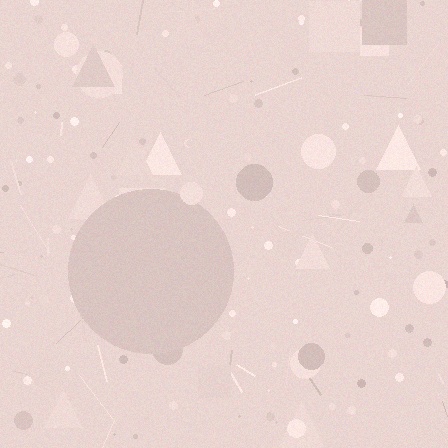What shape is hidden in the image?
A circle is hidden in the image.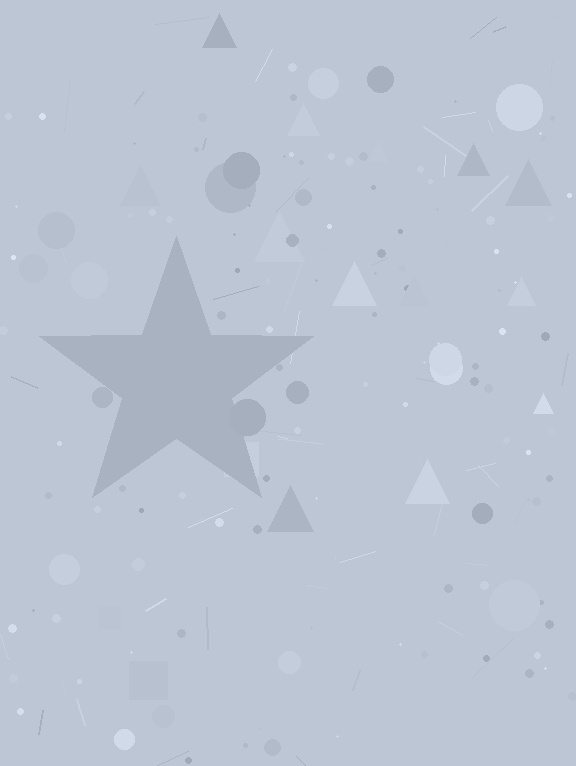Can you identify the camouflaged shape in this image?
The camouflaged shape is a star.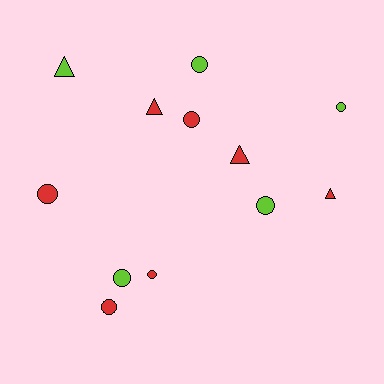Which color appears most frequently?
Red, with 7 objects.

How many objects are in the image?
There are 12 objects.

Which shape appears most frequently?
Circle, with 8 objects.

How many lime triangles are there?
There is 1 lime triangle.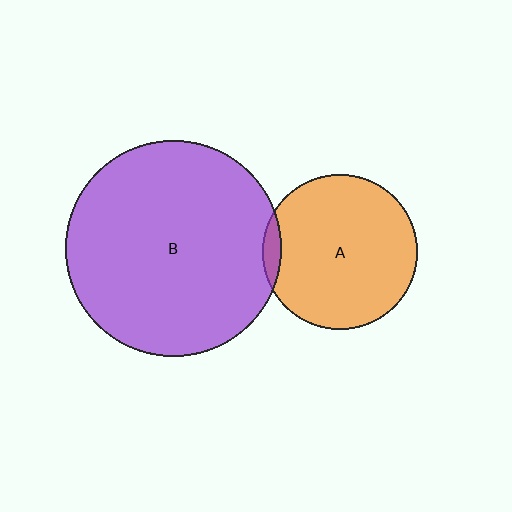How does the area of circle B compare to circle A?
Approximately 1.9 times.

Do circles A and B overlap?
Yes.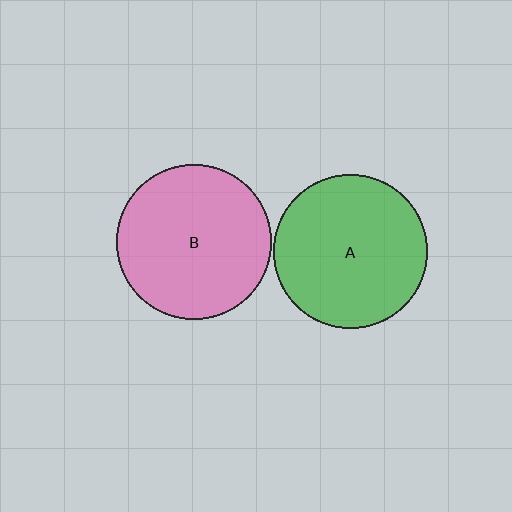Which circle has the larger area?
Circle B (pink).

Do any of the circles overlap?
No, none of the circles overlap.